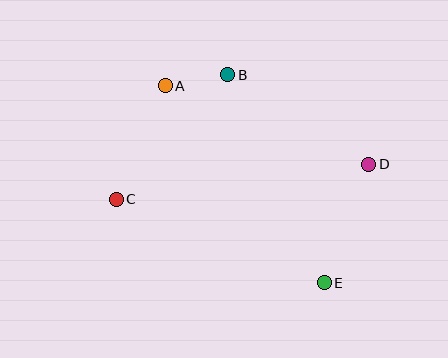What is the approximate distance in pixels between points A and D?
The distance between A and D is approximately 218 pixels.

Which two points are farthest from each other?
Points C and D are farthest from each other.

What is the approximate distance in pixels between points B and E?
The distance between B and E is approximately 229 pixels.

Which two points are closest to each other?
Points A and B are closest to each other.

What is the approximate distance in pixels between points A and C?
The distance between A and C is approximately 123 pixels.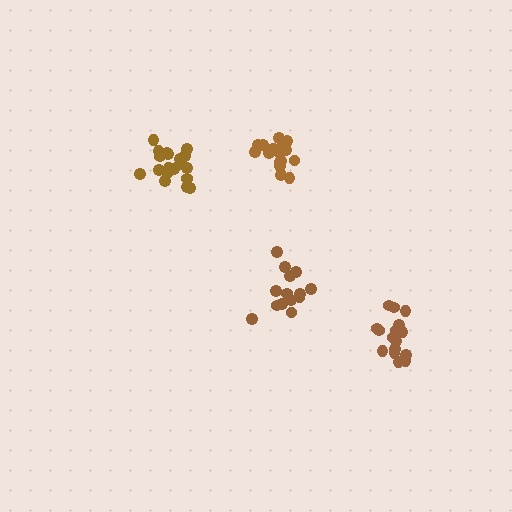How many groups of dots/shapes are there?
There are 4 groups.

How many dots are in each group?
Group 1: 16 dots, Group 2: 19 dots, Group 3: 17 dots, Group 4: 15 dots (67 total).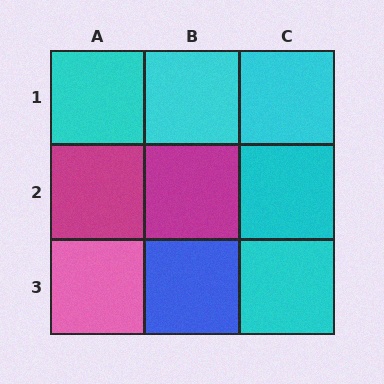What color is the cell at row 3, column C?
Cyan.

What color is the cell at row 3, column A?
Pink.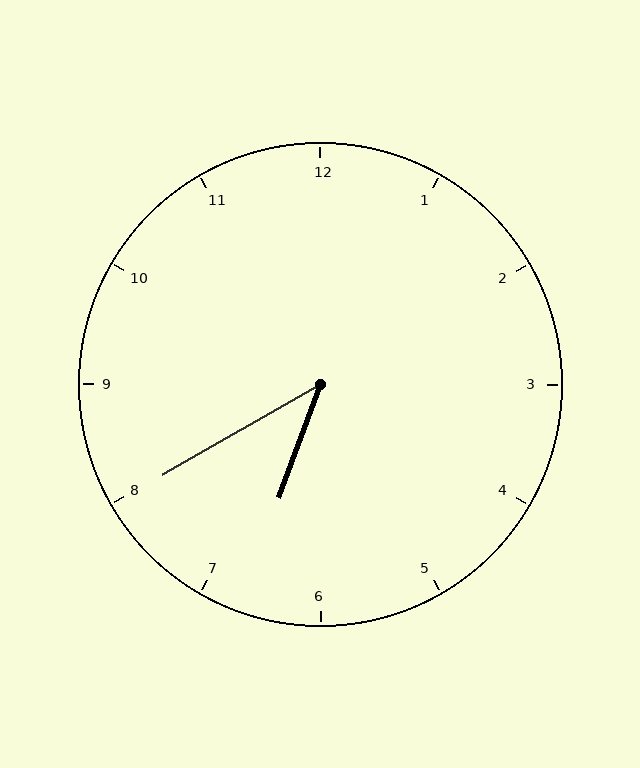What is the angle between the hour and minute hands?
Approximately 40 degrees.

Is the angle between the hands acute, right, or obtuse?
It is acute.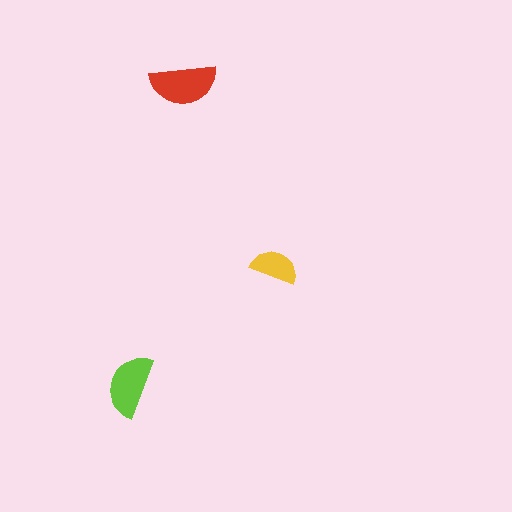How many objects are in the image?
There are 3 objects in the image.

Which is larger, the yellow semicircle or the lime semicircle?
The lime one.